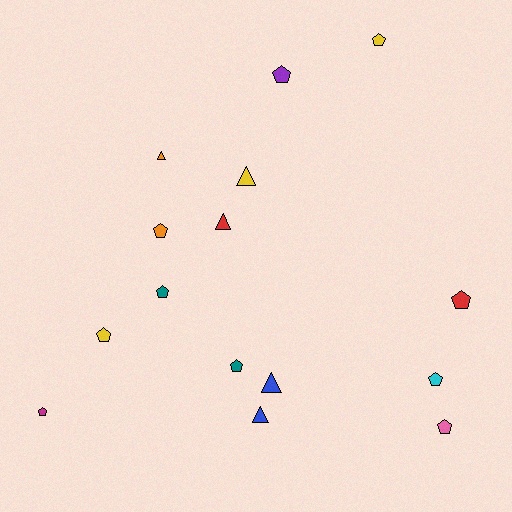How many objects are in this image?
There are 15 objects.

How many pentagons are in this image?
There are 10 pentagons.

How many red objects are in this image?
There are 2 red objects.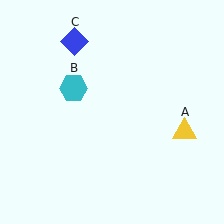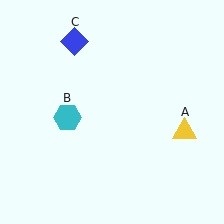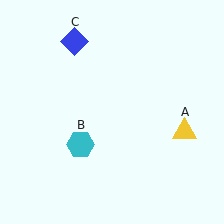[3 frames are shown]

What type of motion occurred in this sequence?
The cyan hexagon (object B) rotated counterclockwise around the center of the scene.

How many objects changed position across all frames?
1 object changed position: cyan hexagon (object B).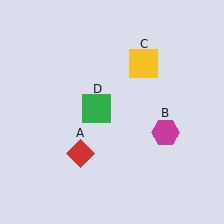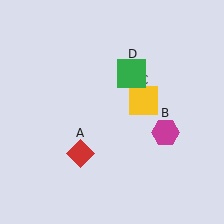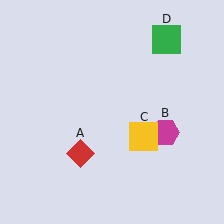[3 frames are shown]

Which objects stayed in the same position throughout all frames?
Red diamond (object A) and magenta hexagon (object B) remained stationary.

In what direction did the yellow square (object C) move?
The yellow square (object C) moved down.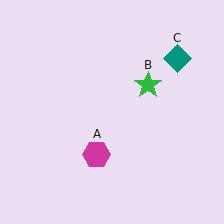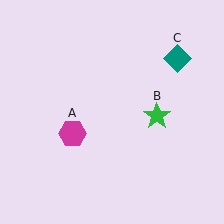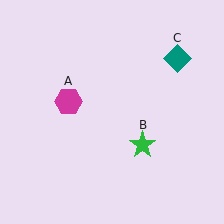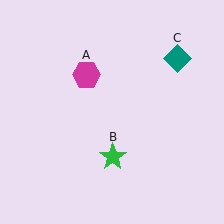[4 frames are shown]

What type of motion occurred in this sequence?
The magenta hexagon (object A), green star (object B) rotated clockwise around the center of the scene.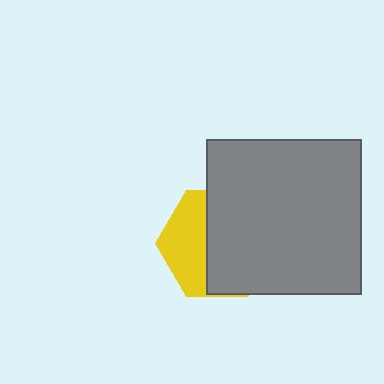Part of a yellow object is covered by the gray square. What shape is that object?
It is a hexagon.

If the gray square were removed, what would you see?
You would see the complete yellow hexagon.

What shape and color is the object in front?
The object in front is a gray square.